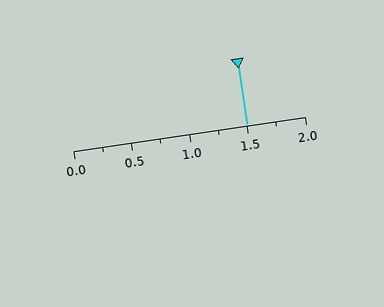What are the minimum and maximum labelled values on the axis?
The axis runs from 0.0 to 2.0.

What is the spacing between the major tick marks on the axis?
The major ticks are spaced 0.5 apart.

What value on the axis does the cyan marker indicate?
The marker indicates approximately 1.5.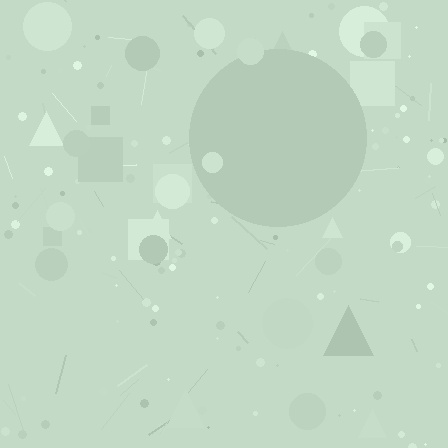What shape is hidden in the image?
A circle is hidden in the image.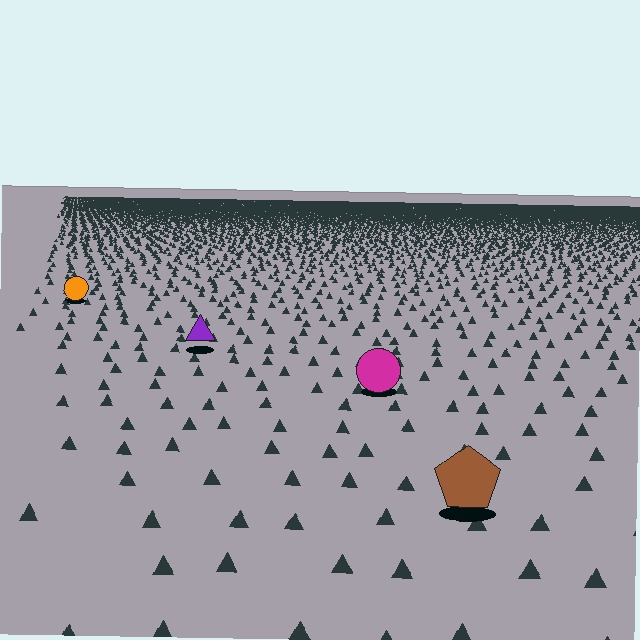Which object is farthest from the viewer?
The orange circle is farthest from the viewer. It appears smaller and the ground texture around it is denser.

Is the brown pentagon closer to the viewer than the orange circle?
Yes. The brown pentagon is closer — you can tell from the texture gradient: the ground texture is coarser near it.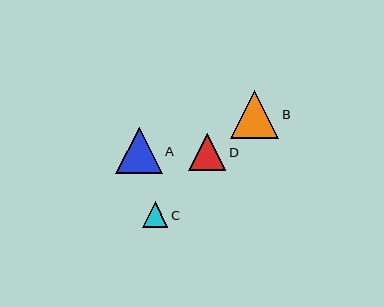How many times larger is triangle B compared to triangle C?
Triangle B is approximately 1.8 times the size of triangle C.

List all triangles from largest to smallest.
From largest to smallest: B, A, D, C.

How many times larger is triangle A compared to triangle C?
Triangle A is approximately 1.8 times the size of triangle C.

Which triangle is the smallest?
Triangle C is the smallest with a size of approximately 26 pixels.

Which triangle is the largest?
Triangle B is the largest with a size of approximately 48 pixels.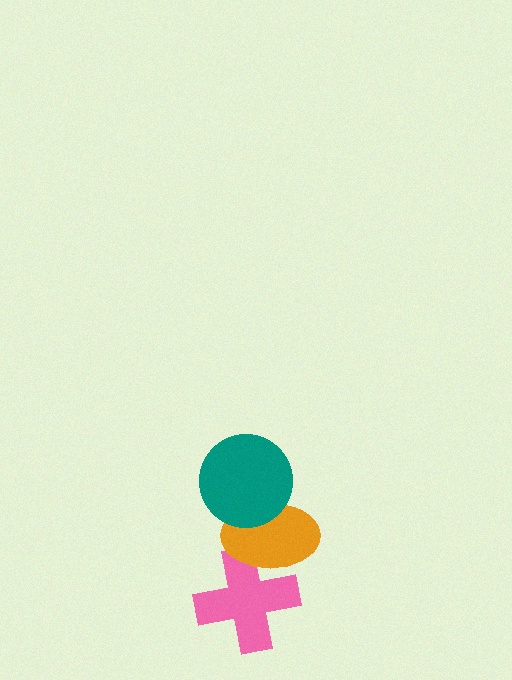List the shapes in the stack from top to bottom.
From top to bottom: the teal circle, the orange ellipse, the pink cross.